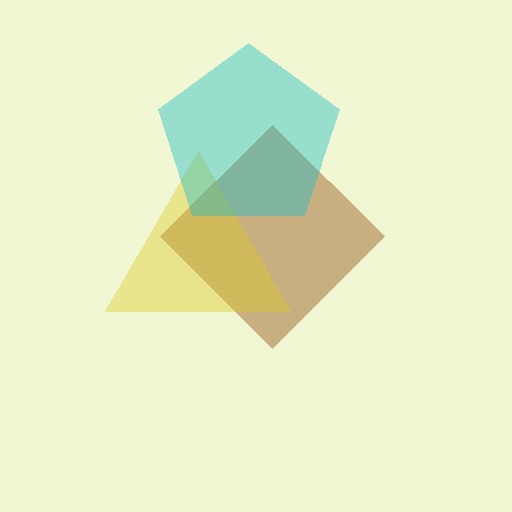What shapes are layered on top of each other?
The layered shapes are: a brown diamond, a yellow triangle, a cyan pentagon.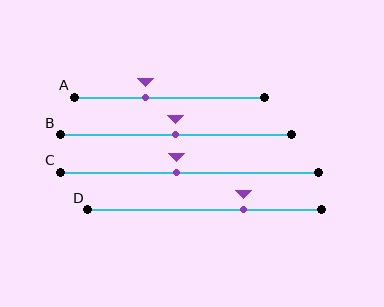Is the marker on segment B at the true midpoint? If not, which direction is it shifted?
Yes, the marker on segment B is at the true midpoint.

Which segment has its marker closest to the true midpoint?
Segment B has its marker closest to the true midpoint.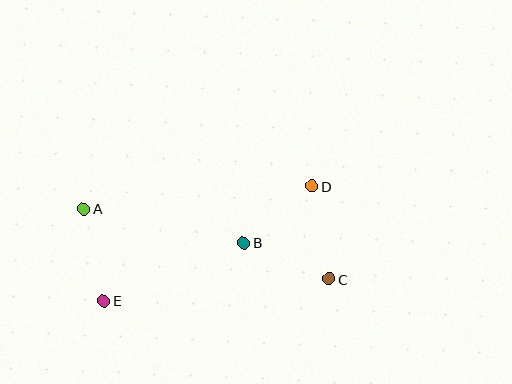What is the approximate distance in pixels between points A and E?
The distance between A and E is approximately 94 pixels.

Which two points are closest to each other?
Points B and D are closest to each other.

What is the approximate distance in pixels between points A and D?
The distance between A and D is approximately 229 pixels.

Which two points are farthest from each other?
Points A and C are farthest from each other.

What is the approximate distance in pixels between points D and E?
The distance between D and E is approximately 238 pixels.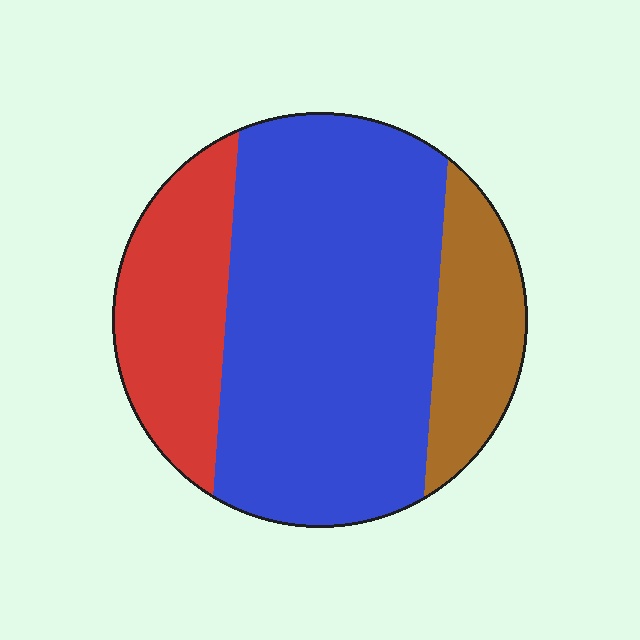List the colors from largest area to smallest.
From largest to smallest: blue, red, brown.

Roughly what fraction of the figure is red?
Red takes up less than a quarter of the figure.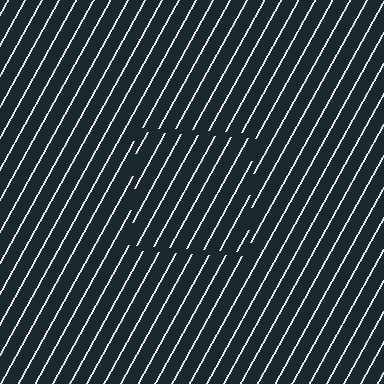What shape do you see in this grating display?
An illusory square. The interior of the shape contains the same grating, shifted by half a period — the contour is defined by the phase discontinuity where line-ends from the inner and outer gratings abut.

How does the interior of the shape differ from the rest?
The interior of the shape contains the same grating, shifted by half a period — the contour is defined by the phase discontinuity where line-ends from the inner and outer gratings abut.